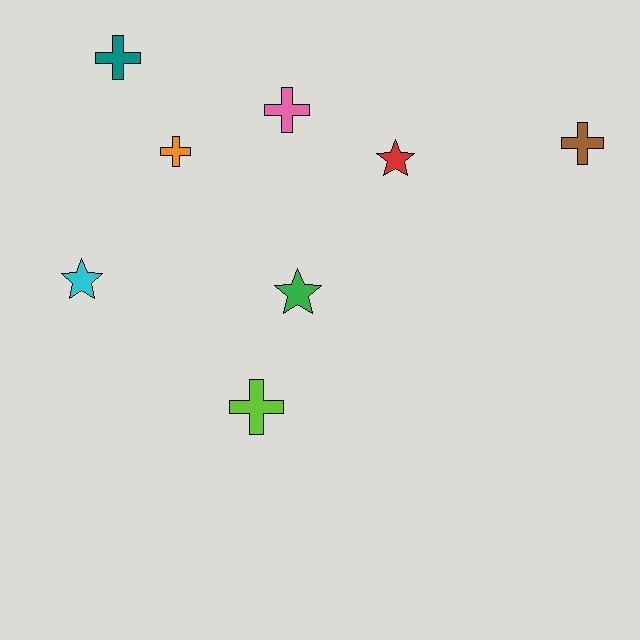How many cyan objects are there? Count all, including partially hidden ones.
There is 1 cyan object.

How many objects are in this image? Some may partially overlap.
There are 8 objects.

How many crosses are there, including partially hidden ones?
There are 5 crosses.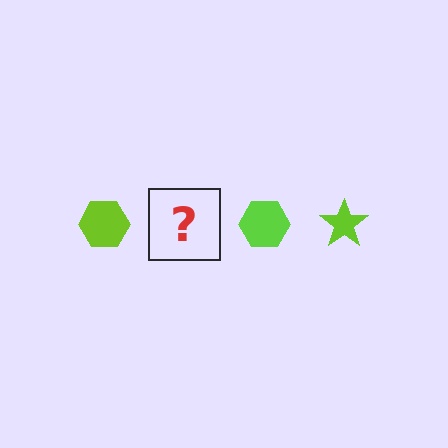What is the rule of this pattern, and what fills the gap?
The rule is that the pattern cycles through hexagon, star shapes in lime. The gap should be filled with a lime star.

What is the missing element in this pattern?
The missing element is a lime star.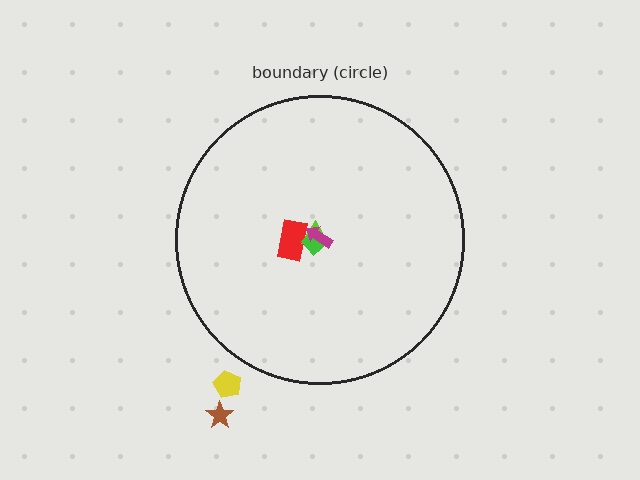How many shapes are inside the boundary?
4 inside, 2 outside.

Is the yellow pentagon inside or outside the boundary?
Outside.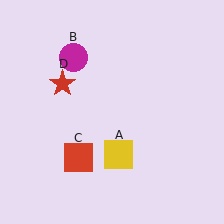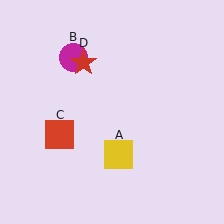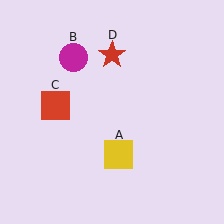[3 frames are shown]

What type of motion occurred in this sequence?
The red square (object C), red star (object D) rotated clockwise around the center of the scene.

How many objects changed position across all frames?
2 objects changed position: red square (object C), red star (object D).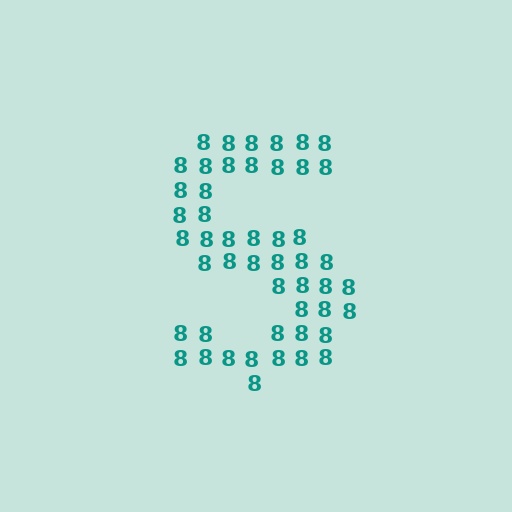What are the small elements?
The small elements are digit 8's.